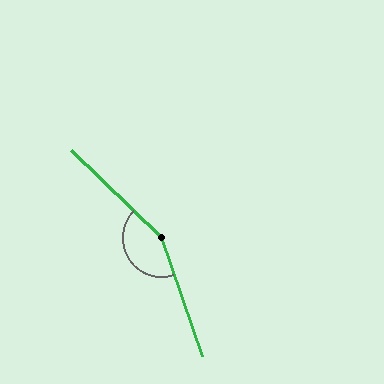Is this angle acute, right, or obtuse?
It is obtuse.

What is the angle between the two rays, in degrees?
Approximately 153 degrees.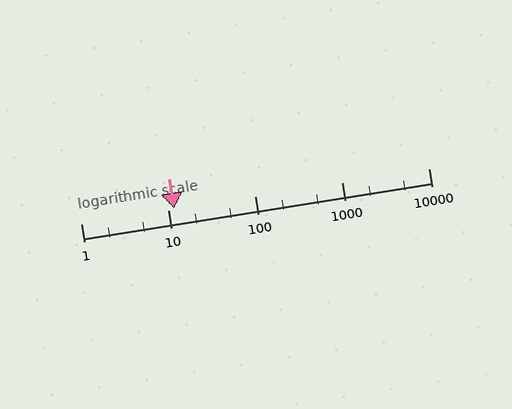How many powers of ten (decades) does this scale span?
The scale spans 4 decades, from 1 to 10000.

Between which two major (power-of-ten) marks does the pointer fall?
The pointer is between 10 and 100.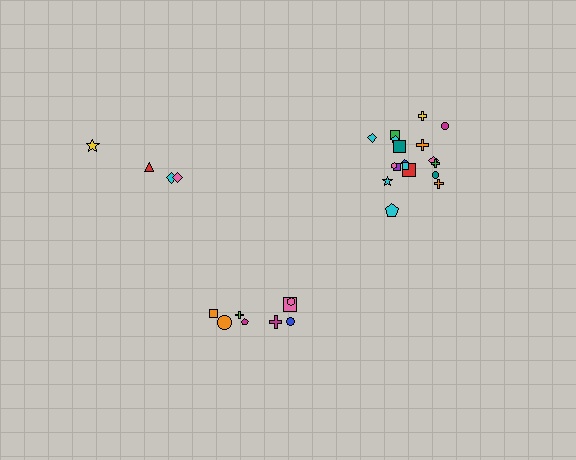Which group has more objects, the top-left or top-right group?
The top-right group.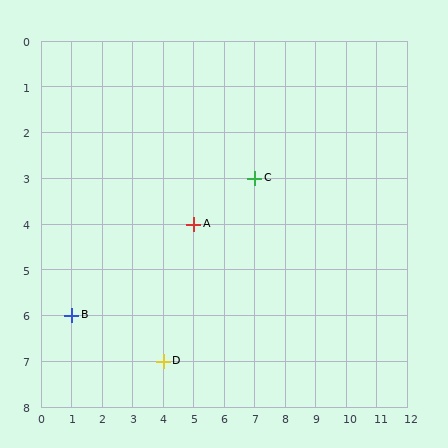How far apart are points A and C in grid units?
Points A and C are 2 columns and 1 row apart (about 2.2 grid units diagonally).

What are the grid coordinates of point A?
Point A is at grid coordinates (5, 4).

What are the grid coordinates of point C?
Point C is at grid coordinates (7, 3).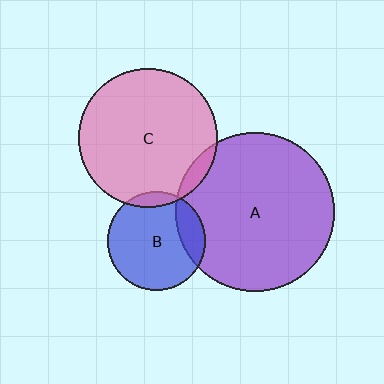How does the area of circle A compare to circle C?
Approximately 1.3 times.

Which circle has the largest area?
Circle A (purple).